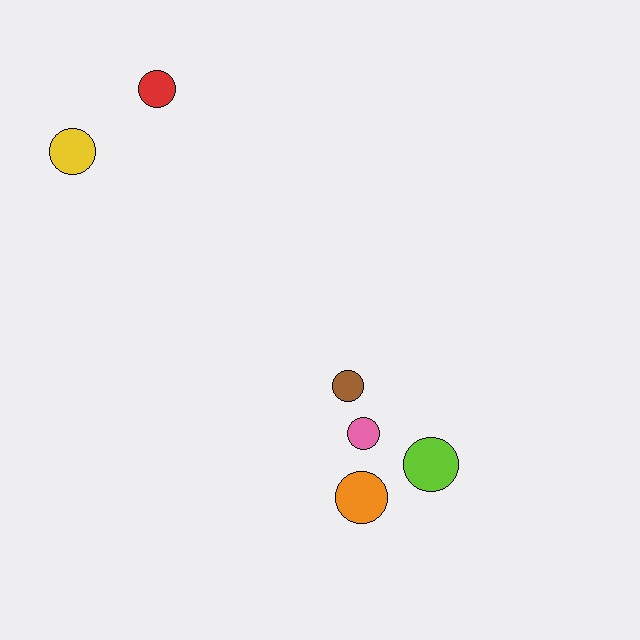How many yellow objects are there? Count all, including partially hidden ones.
There is 1 yellow object.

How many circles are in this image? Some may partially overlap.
There are 6 circles.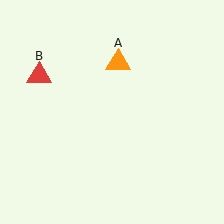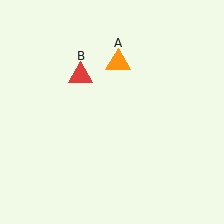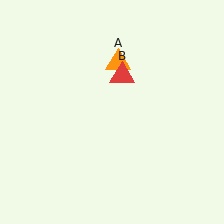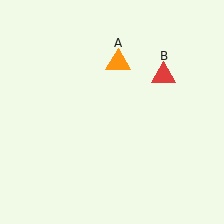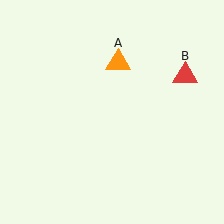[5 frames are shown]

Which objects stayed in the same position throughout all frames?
Orange triangle (object A) remained stationary.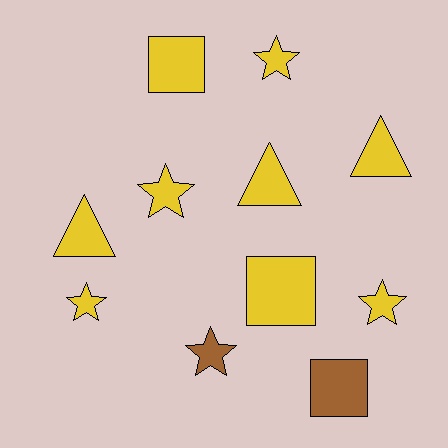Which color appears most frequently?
Yellow, with 9 objects.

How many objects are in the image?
There are 11 objects.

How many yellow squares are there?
There are 2 yellow squares.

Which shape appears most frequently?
Star, with 5 objects.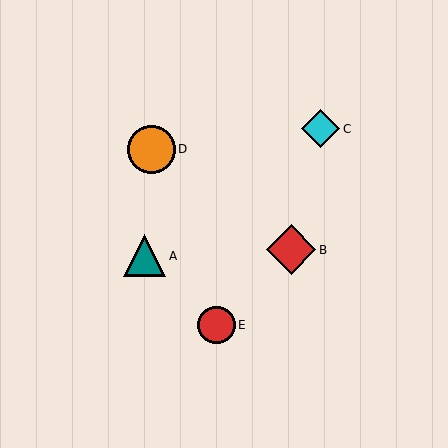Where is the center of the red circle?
The center of the red circle is at (216, 325).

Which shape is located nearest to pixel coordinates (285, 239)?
The red diamond (labeled B) at (291, 250) is nearest to that location.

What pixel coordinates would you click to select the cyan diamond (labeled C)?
Click at (321, 129) to select the cyan diamond C.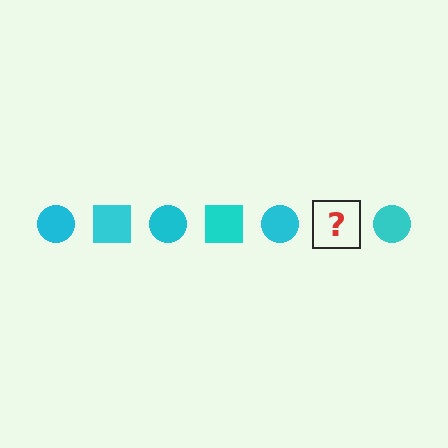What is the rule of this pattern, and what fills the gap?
The rule is that the pattern cycles through circle, square shapes in cyan. The gap should be filled with a cyan square.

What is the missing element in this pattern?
The missing element is a cyan square.